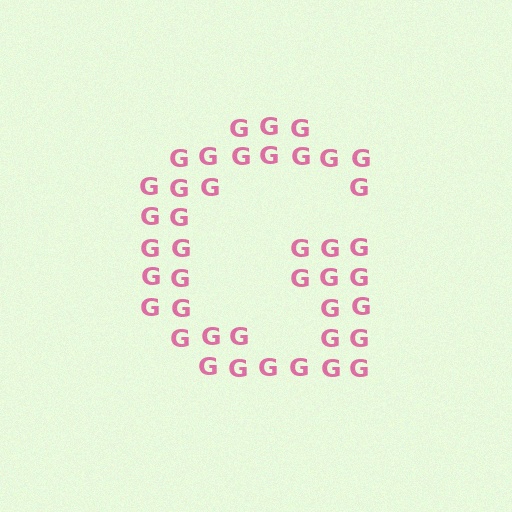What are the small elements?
The small elements are letter G's.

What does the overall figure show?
The overall figure shows the letter G.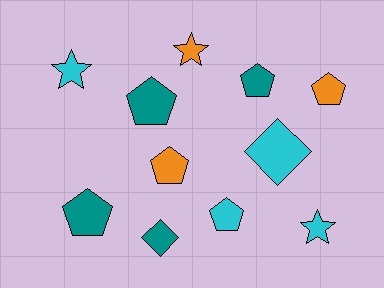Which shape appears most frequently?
Pentagon, with 6 objects.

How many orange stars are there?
There is 1 orange star.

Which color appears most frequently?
Teal, with 4 objects.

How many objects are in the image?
There are 11 objects.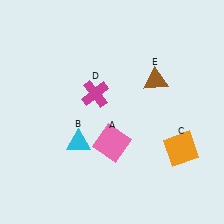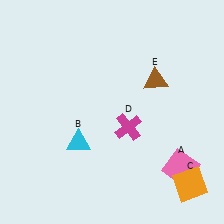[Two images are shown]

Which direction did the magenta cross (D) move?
The magenta cross (D) moved down.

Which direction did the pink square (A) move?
The pink square (A) moved right.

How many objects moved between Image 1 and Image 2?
3 objects moved between the two images.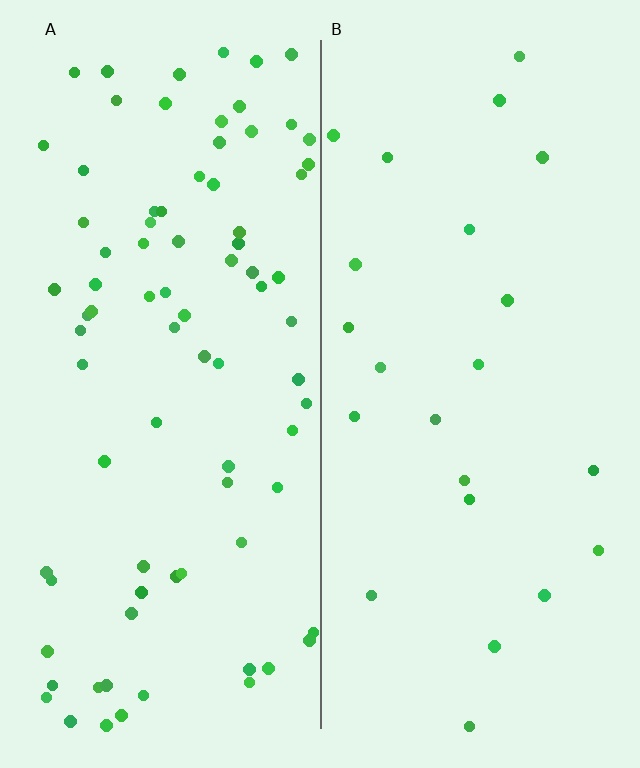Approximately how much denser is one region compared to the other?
Approximately 3.6× — region A over region B.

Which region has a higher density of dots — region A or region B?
A (the left).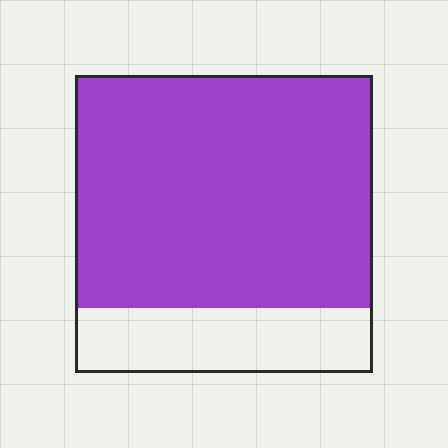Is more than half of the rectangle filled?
Yes.